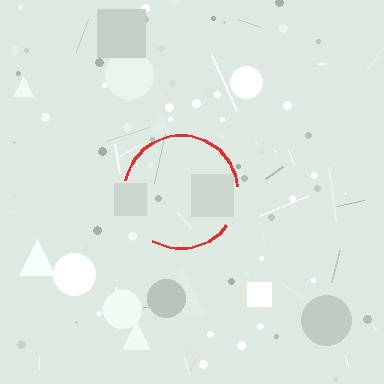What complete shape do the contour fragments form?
The contour fragments form a circle.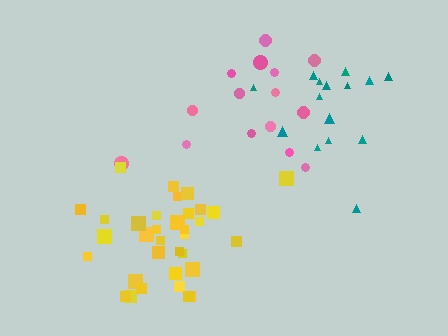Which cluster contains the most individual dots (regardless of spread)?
Yellow (34).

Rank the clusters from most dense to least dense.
yellow, teal, pink.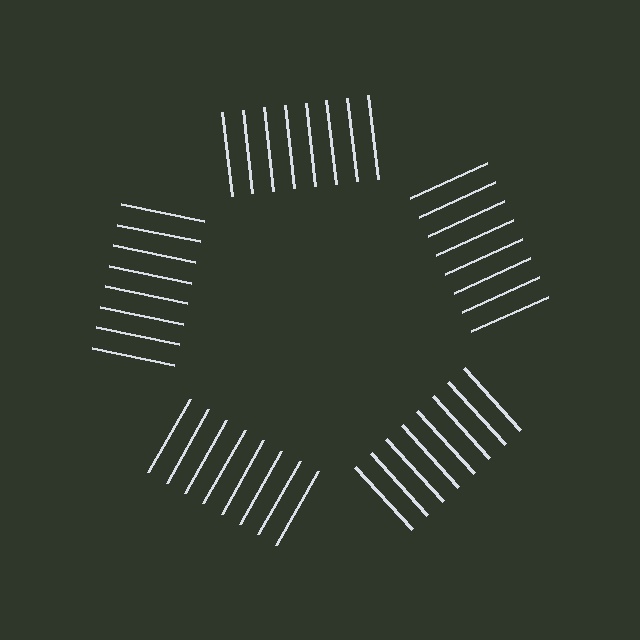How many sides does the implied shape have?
5 sides — the line-ends trace a pentagon.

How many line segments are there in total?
40 — 8 along each of the 5 edges.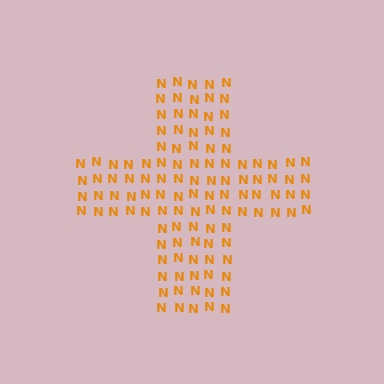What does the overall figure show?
The overall figure shows a cross.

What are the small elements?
The small elements are letter N's.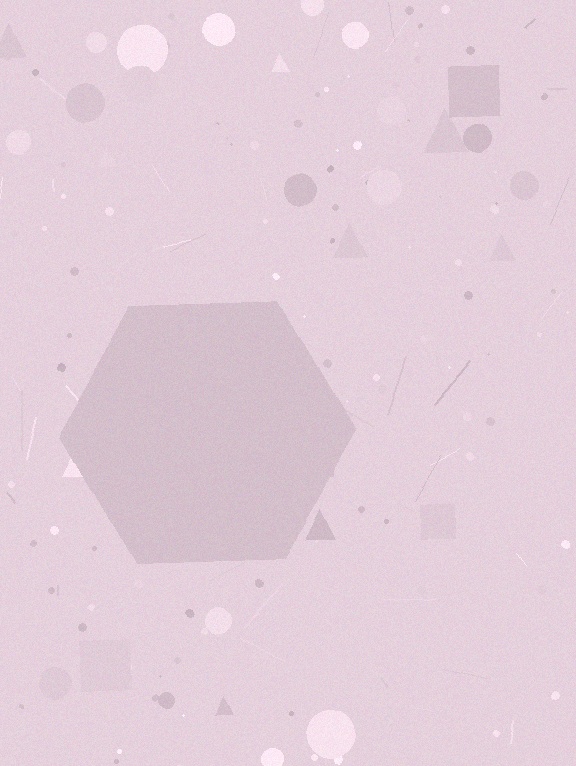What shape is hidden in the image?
A hexagon is hidden in the image.